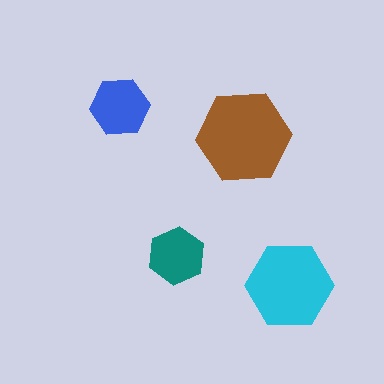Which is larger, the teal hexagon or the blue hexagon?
The blue one.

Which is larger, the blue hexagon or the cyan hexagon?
The cyan one.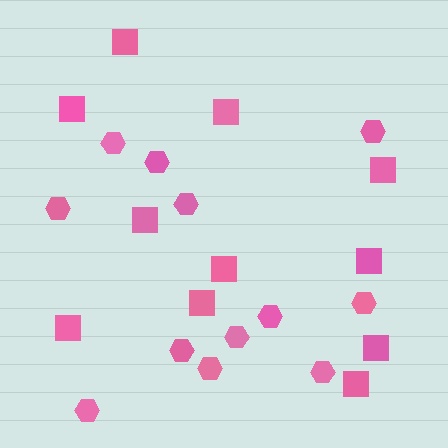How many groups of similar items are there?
There are 2 groups: one group of hexagons (12) and one group of squares (11).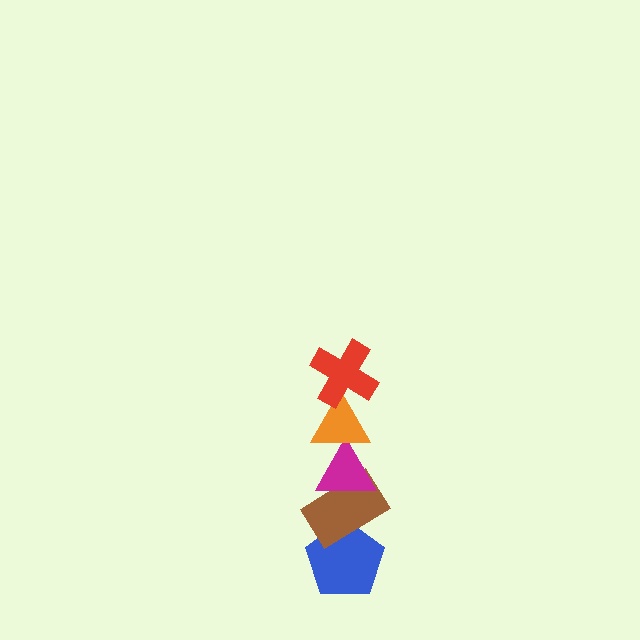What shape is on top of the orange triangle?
The red cross is on top of the orange triangle.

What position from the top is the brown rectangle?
The brown rectangle is 4th from the top.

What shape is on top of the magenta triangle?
The orange triangle is on top of the magenta triangle.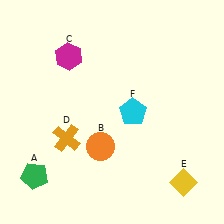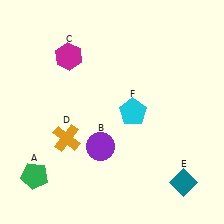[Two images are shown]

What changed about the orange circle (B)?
In Image 1, B is orange. In Image 2, it changed to purple.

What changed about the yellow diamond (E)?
In Image 1, E is yellow. In Image 2, it changed to teal.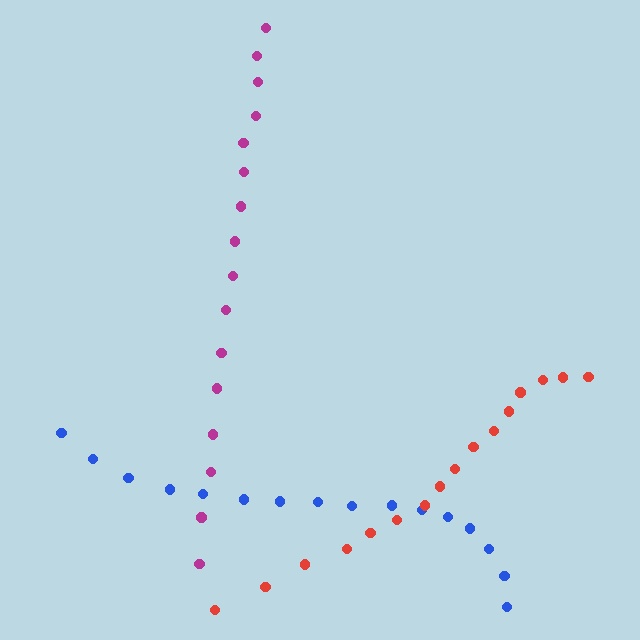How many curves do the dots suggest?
There are 3 distinct paths.